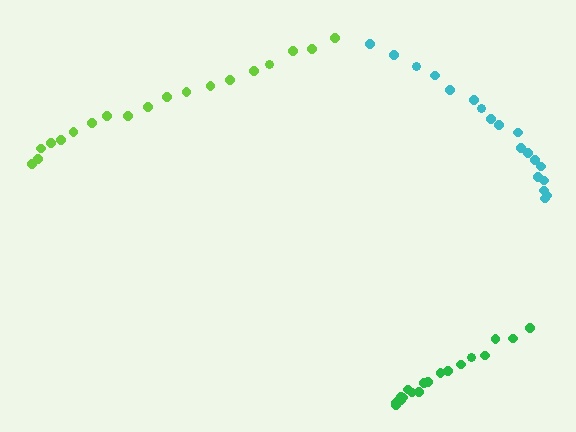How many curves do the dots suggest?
There are 3 distinct paths.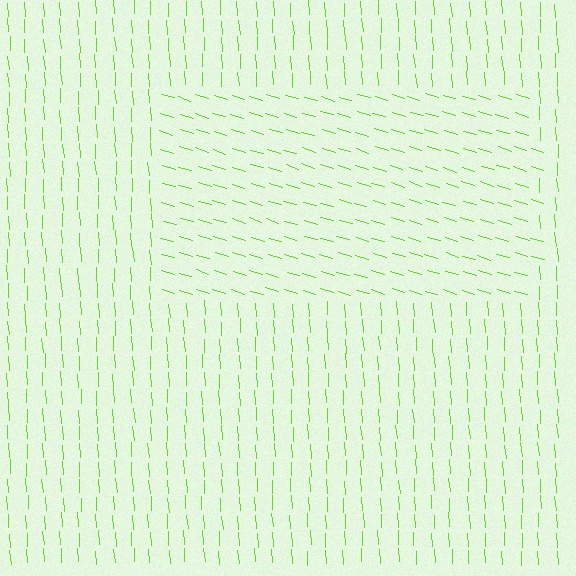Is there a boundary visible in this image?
Yes, there is a texture boundary formed by a change in line orientation.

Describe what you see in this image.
The image is filled with small lime line segments. A rectangle region in the image has lines oriented differently from the surrounding lines, creating a visible texture boundary.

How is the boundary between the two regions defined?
The boundary is defined purely by a change in line orientation (approximately 70 degrees difference). All lines are the same color and thickness.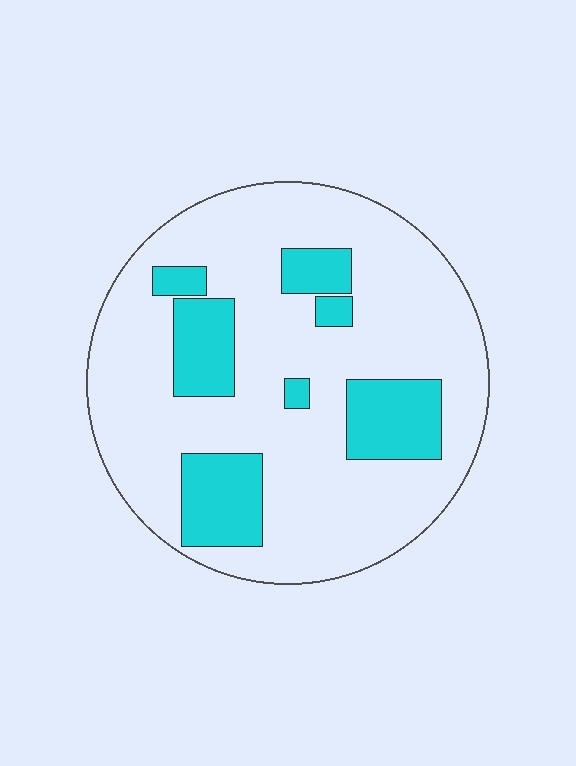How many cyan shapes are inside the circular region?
7.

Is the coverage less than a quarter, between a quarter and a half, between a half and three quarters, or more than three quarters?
Less than a quarter.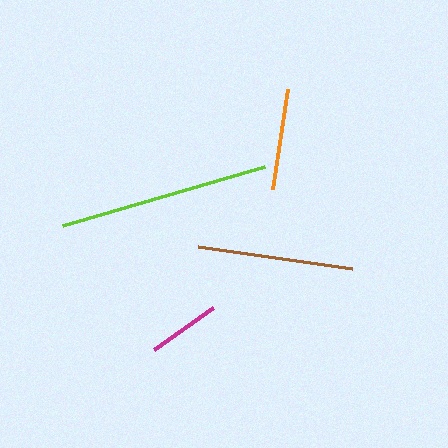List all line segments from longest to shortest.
From longest to shortest: lime, brown, orange, magenta.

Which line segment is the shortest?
The magenta line is the shortest at approximately 73 pixels.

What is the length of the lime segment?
The lime segment is approximately 211 pixels long.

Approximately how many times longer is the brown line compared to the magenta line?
The brown line is approximately 2.1 times the length of the magenta line.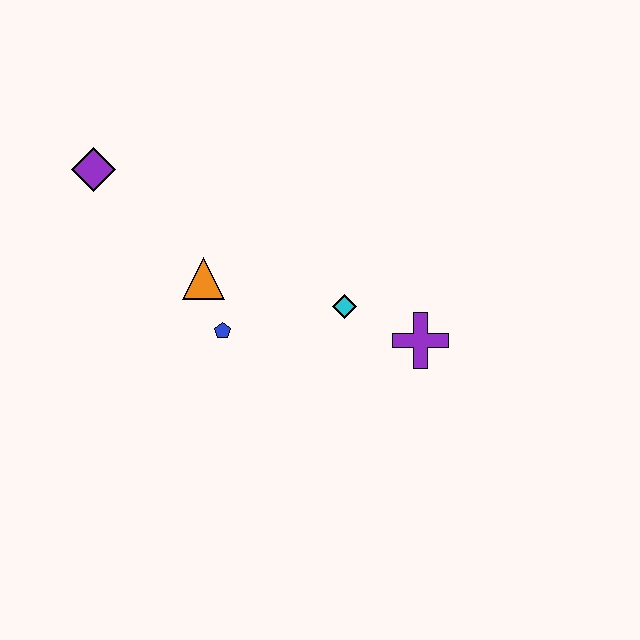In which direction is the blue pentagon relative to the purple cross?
The blue pentagon is to the left of the purple cross.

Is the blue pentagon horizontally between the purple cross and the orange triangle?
Yes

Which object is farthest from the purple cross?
The purple diamond is farthest from the purple cross.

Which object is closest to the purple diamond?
The orange triangle is closest to the purple diamond.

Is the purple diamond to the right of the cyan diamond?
No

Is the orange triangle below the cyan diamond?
No